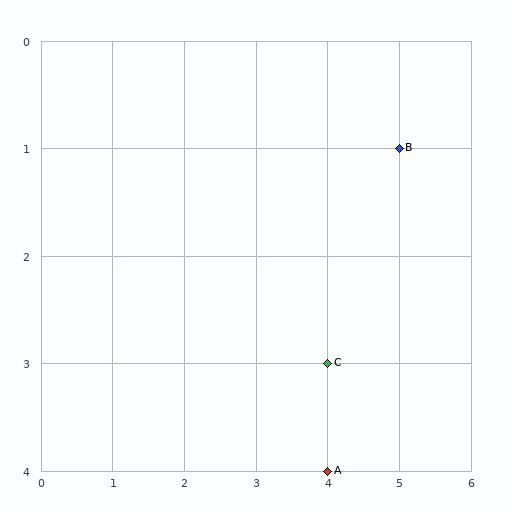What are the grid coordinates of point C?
Point C is at grid coordinates (4, 3).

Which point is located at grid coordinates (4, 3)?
Point C is at (4, 3).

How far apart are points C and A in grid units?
Points C and A are 1 row apart.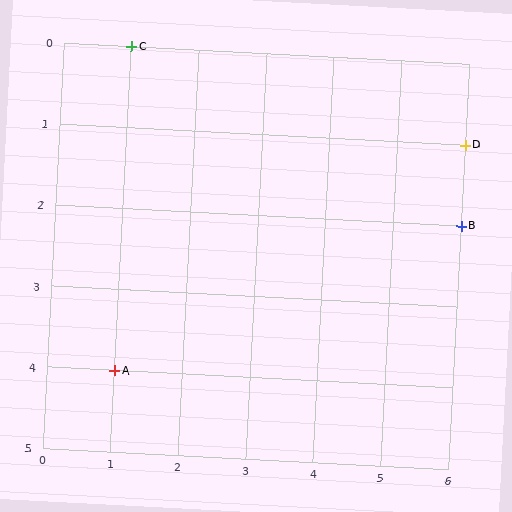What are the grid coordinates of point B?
Point B is at grid coordinates (6, 2).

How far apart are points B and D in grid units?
Points B and D are 1 row apart.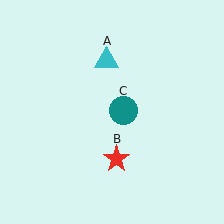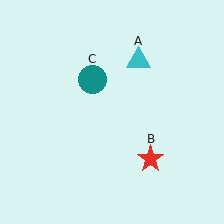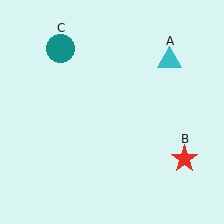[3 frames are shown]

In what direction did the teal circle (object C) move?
The teal circle (object C) moved up and to the left.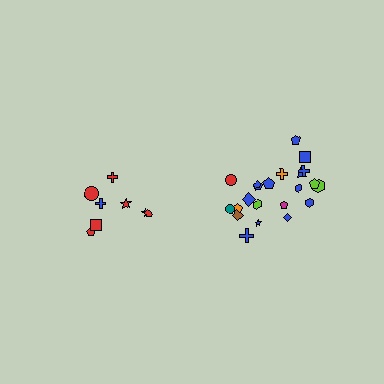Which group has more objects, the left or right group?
The right group.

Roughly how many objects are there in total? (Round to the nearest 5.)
Roughly 30 objects in total.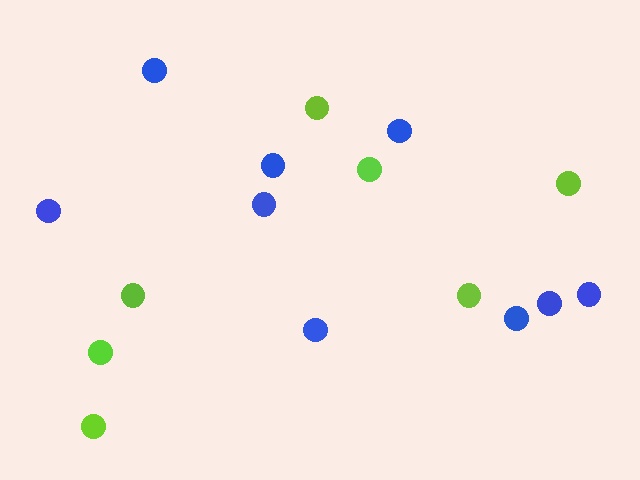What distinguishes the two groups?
There are 2 groups: one group of lime circles (7) and one group of blue circles (9).